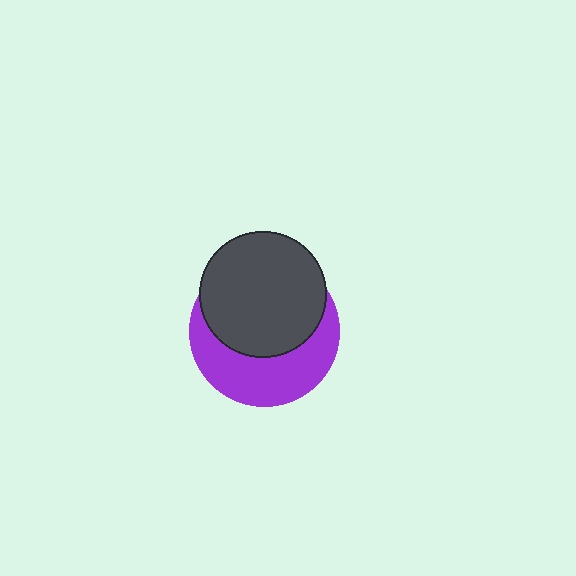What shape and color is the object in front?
The object in front is a dark gray circle.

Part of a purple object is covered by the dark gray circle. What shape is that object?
It is a circle.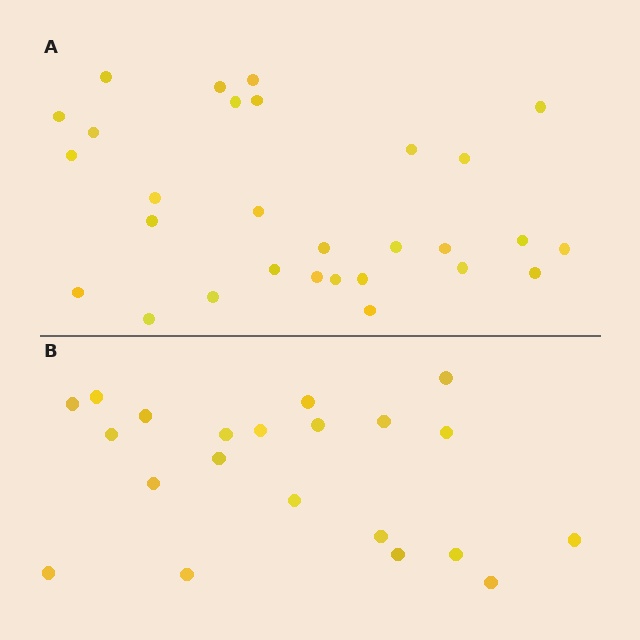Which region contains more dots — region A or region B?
Region A (the top region) has more dots.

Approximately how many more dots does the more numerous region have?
Region A has roughly 8 or so more dots than region B.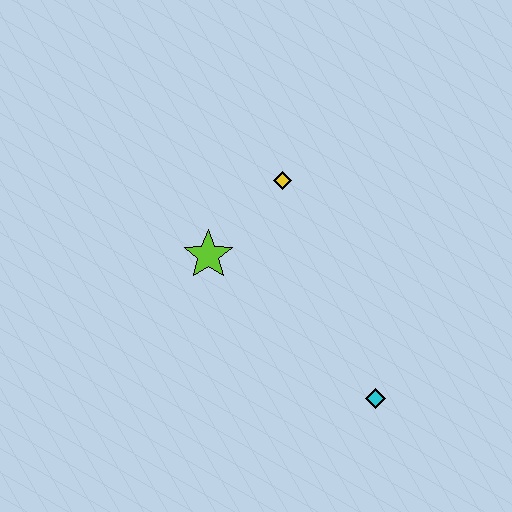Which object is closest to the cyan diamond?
The lime star is closest to the cyan diamond.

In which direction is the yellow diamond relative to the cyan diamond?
The yellow diamond is above the cyan diamond.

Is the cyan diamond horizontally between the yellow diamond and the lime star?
No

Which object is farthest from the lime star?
The cyan diamond is farthest from the lime star.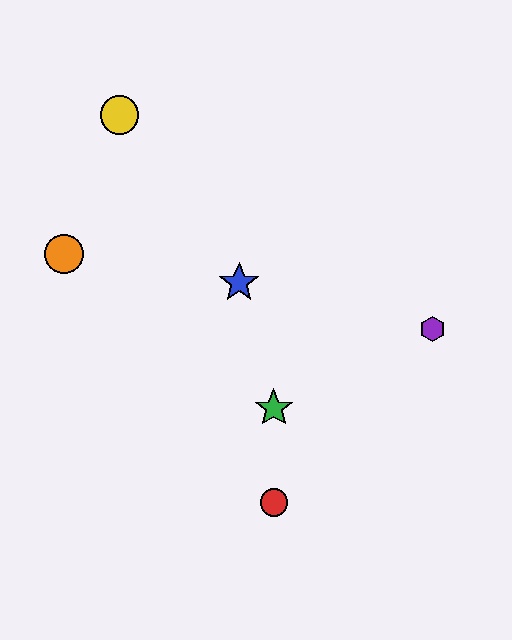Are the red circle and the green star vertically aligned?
Yes, both are at x≈274.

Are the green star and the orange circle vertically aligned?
No, the green star is at x≈274 and the orange circle is at x≈64.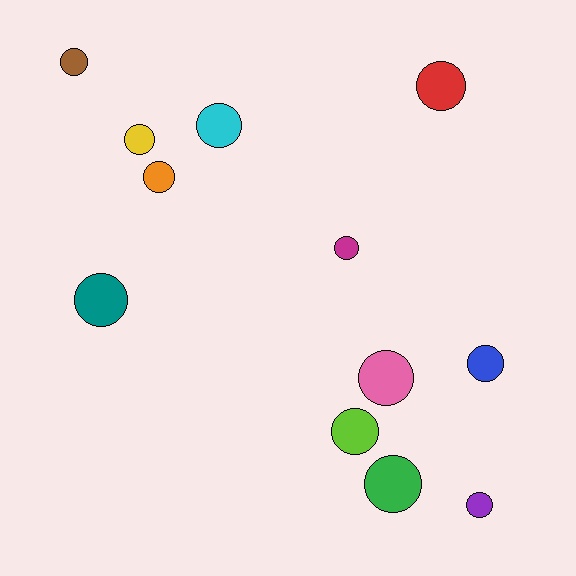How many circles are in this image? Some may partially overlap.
There are 12 circles.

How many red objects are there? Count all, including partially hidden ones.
There is 1 red object.